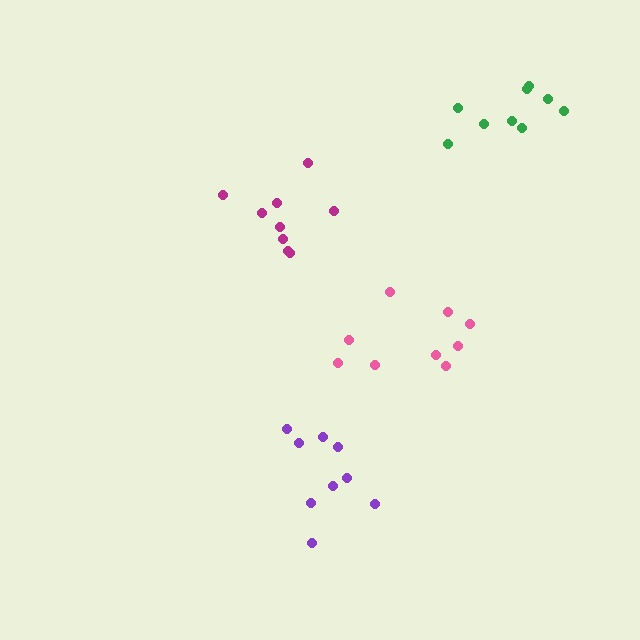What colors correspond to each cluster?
The clusters are colored: purple, green, pink, magenta.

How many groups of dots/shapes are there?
There are 4 groups.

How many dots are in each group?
Group 1: 9 dots, Group 2: 9 dots, Group 3: 9 dots, Group 4: 9 dots (36 total).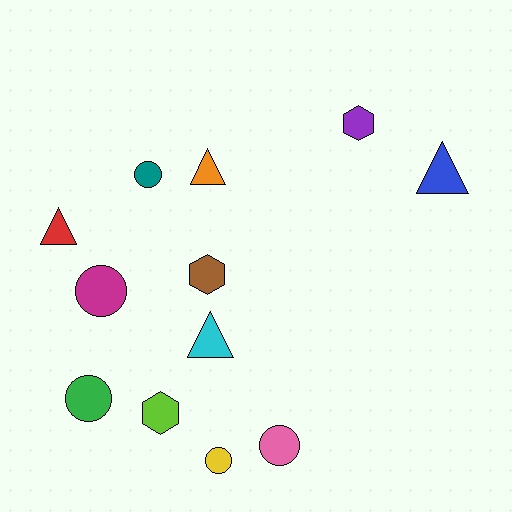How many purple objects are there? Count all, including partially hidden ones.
There is 1 purple object.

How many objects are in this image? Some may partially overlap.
There are 12 objects.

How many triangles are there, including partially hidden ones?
There are 4 triangles.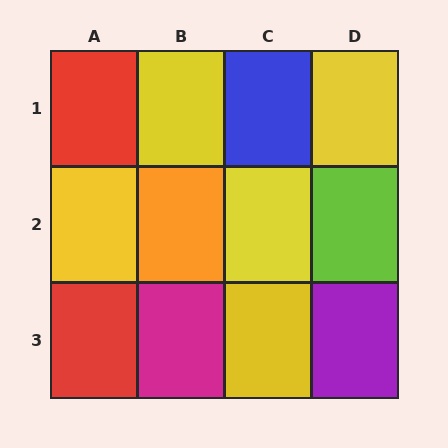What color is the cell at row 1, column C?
Blue.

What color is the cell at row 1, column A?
Red.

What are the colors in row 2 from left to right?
Yellow, orange, yellow, lime.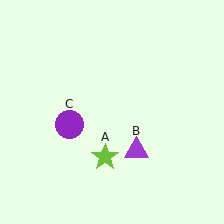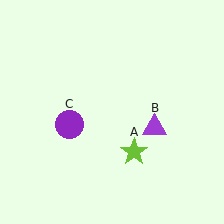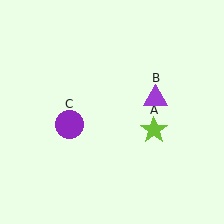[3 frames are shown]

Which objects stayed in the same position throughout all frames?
Purple circle (object C) remained stationary.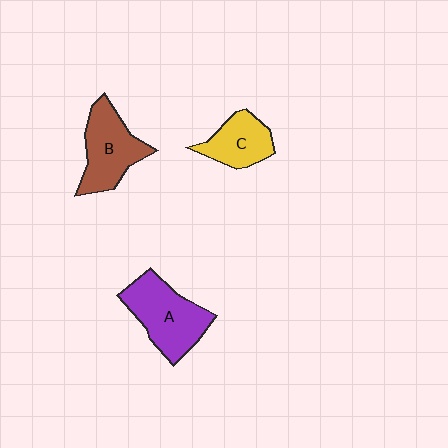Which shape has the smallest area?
Shape C (yellow).